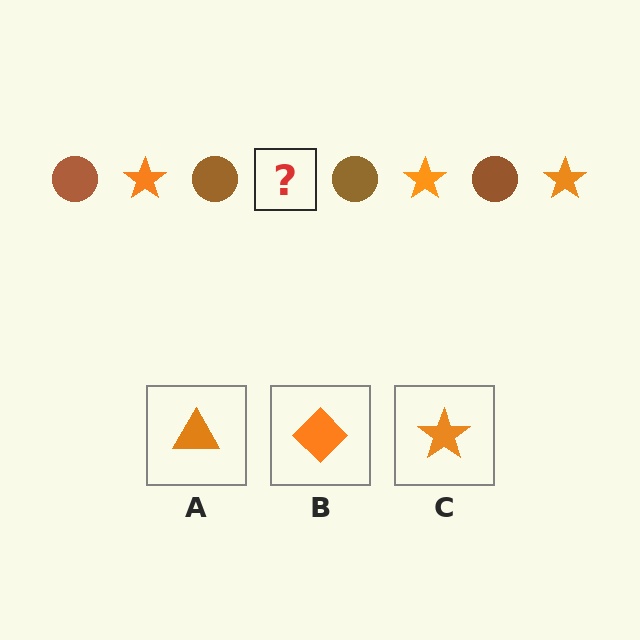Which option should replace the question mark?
Option C.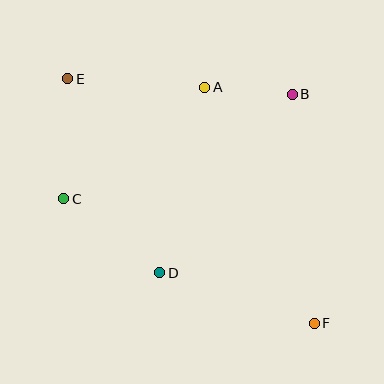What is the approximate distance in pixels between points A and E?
The distance between A and E is approximately 137 pixels.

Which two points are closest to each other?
Points A and B are closest to each other.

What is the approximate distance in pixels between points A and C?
The distance between A and C is approximately 179 pixels.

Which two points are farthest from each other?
Points E and F are farthest from each other.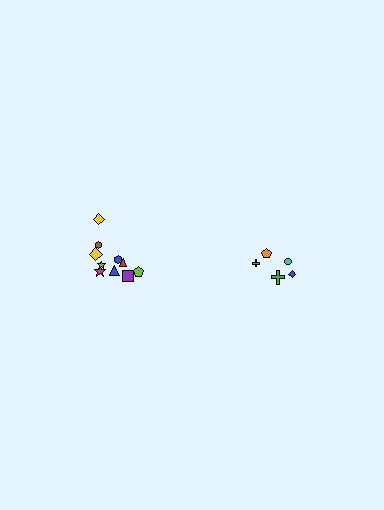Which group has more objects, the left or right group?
The left group.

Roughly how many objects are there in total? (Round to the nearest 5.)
Roughly 15 objects in total.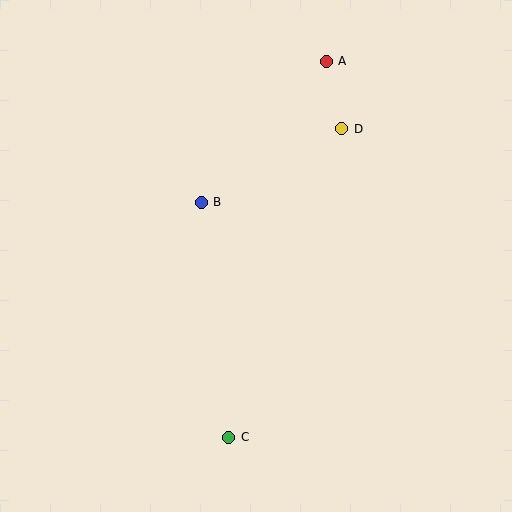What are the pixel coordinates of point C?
Point C is at (229, 437).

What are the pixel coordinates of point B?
Point B is at (201, 202).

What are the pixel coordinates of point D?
Point D is at (342, 129).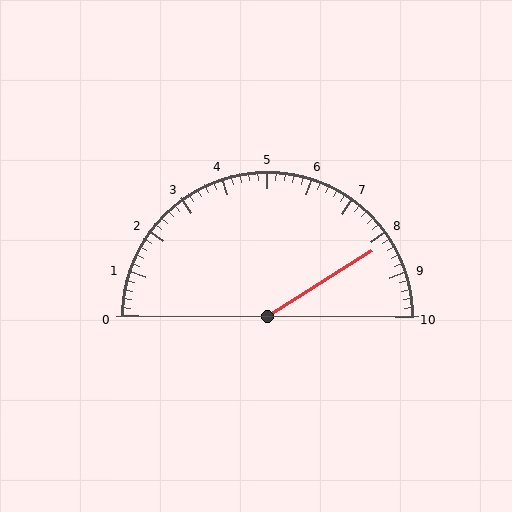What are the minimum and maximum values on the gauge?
The gauge ranges from 0 to 10.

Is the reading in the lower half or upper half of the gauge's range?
The reading is in the upper half of the range (0 to 10).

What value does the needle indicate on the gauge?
The needle indicates approximately 8.2.